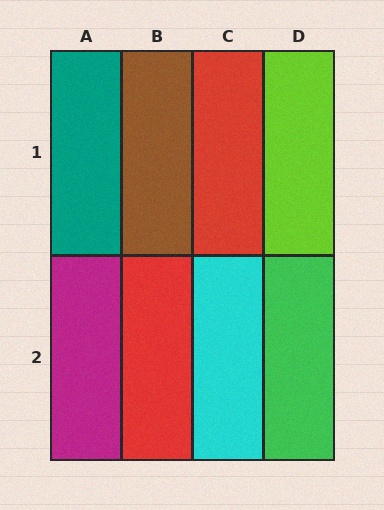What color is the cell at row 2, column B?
Red.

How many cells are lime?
1 cell is lime.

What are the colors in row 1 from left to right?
Teal, brown, red, lime.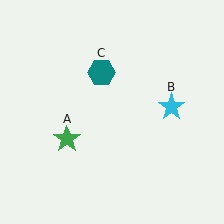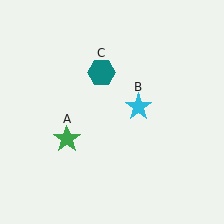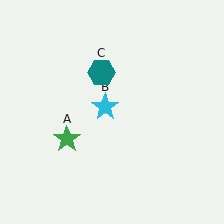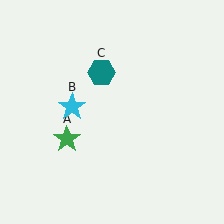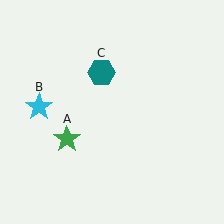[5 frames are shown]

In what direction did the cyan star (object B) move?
The cyan star (object B) moved left.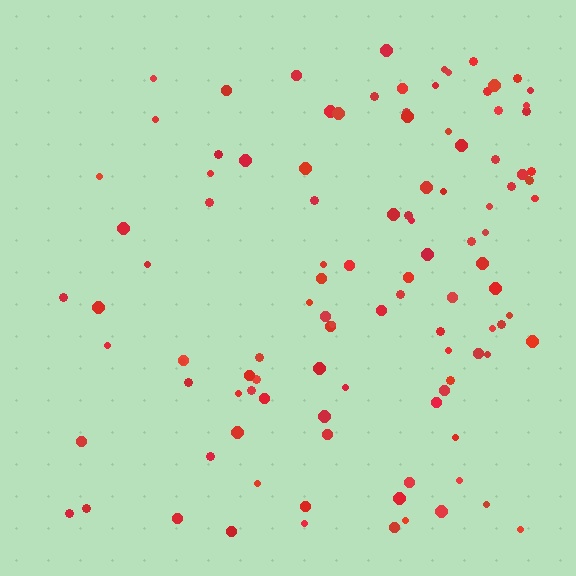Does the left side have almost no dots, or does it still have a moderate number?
Still a moderate number, just noticeably fewer than the right.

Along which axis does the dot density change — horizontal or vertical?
Horizontal.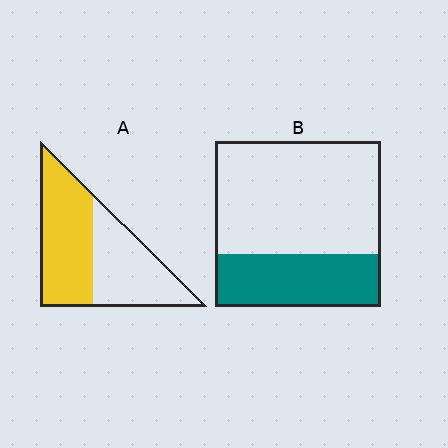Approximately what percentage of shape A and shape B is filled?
A is approximately 55% and B is approximately 30%.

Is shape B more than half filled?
No.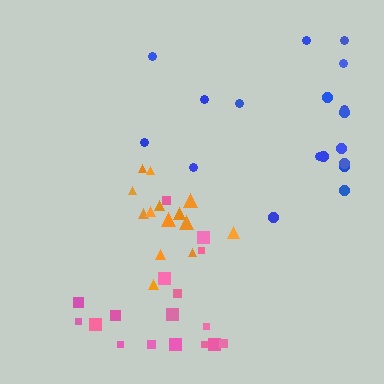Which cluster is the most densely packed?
Orange.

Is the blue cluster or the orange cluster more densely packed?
Orange.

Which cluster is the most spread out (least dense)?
Blue.